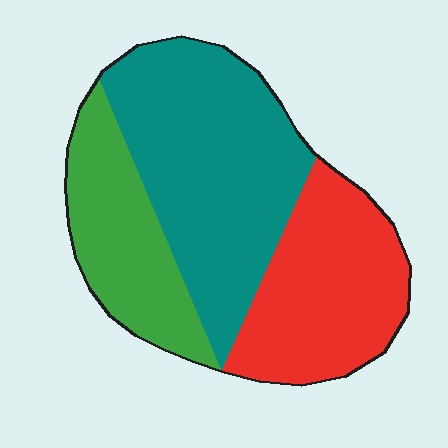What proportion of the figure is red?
Red takes up about one third (1/3) of the figure.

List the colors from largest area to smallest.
From largest to smallest: teal, red, green.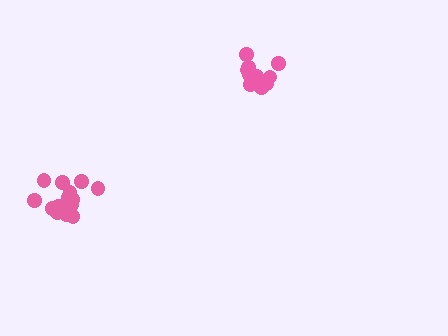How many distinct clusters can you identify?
There are 2 distinct clusters.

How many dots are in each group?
Group 1: 15 dots, Group 2: 13 dots (28 total).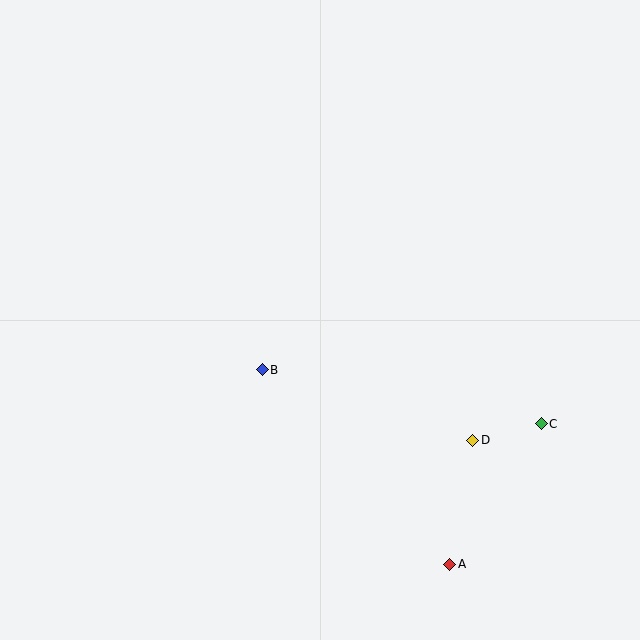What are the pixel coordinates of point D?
Point D is at (473, 440).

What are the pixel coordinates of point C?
Point C is at (541, 424).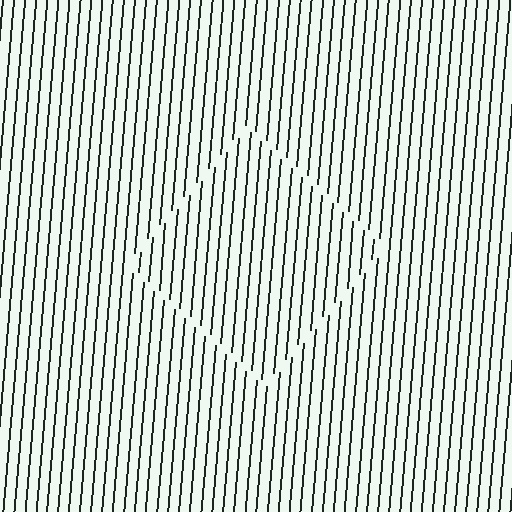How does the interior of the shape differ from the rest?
The interior of the shape contains the same grating, shifted by half a period — the contour is defined by the phase discontinuity where line-ends from the inner and outer gratings abut.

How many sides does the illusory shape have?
4 sides — the line-ends trace a square.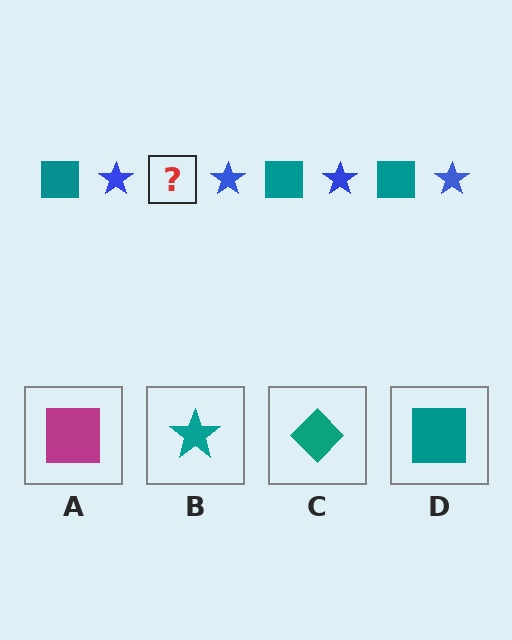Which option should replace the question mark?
Option D.